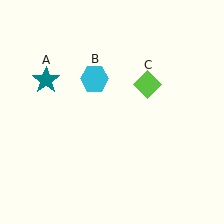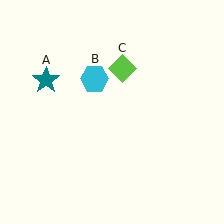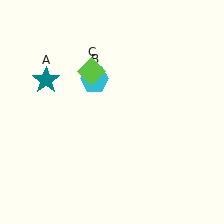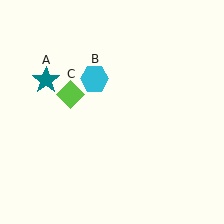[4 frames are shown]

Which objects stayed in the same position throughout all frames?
Teal star (object A) and cyan hexagon (object B) remained stationary.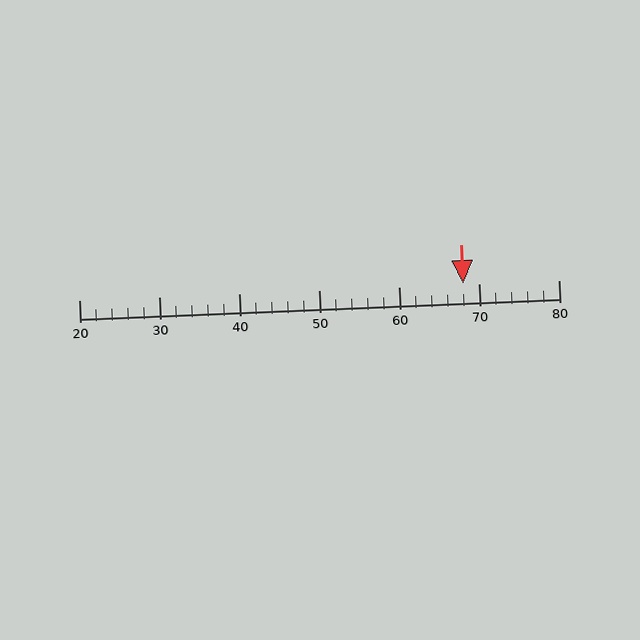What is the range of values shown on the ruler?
The ruler shows values from 20 to 80.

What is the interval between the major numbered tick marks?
The major tick marks are spaced 10 units apart.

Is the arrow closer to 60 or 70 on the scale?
The arrow is closer to 70.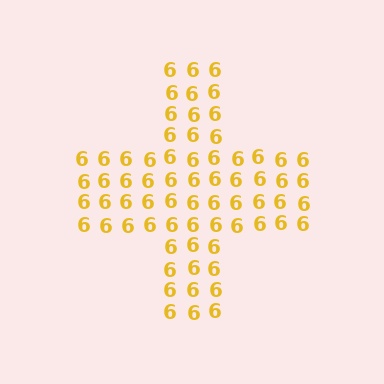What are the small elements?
The small elements are digit 6's.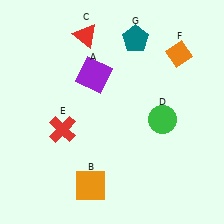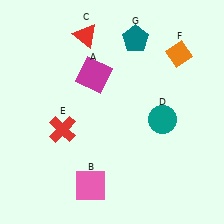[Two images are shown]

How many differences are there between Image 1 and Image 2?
There are 3 differences between the two images.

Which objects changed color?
A changed from purple to magenta. B changed from orange to pink. D changed from green to teal.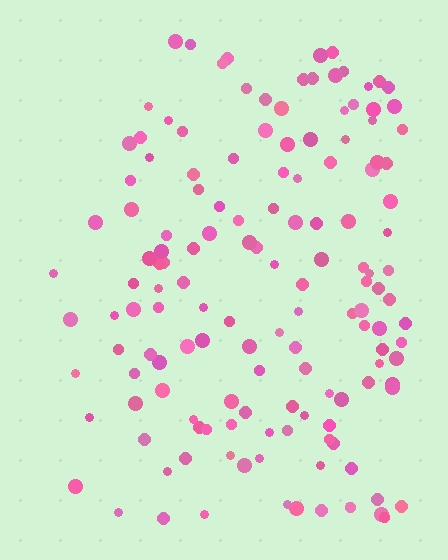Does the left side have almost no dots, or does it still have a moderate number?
Still a moderate number, just noticeably fewer than the right.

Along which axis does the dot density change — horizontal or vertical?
Horizontal.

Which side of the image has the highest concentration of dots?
The right.